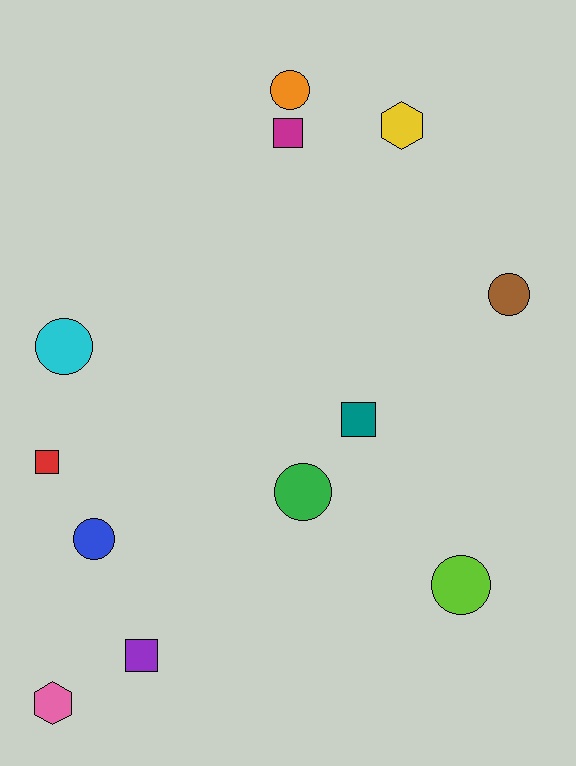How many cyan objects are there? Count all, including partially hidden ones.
There is 1 cyan object.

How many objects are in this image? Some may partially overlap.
There are 12 objects.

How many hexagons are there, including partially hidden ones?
There are 2 hexagons.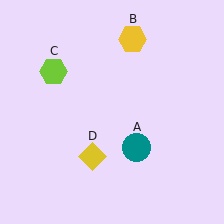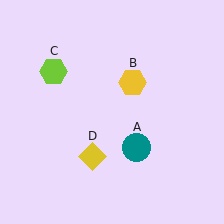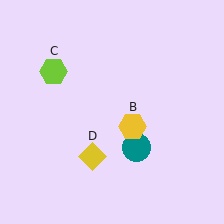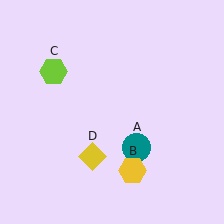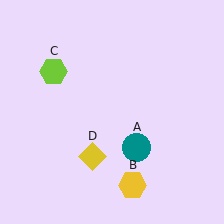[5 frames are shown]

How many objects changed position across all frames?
1 object changed position: yellow hexagon (object B).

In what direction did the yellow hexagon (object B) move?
The yellow hexagon (object B) moved down.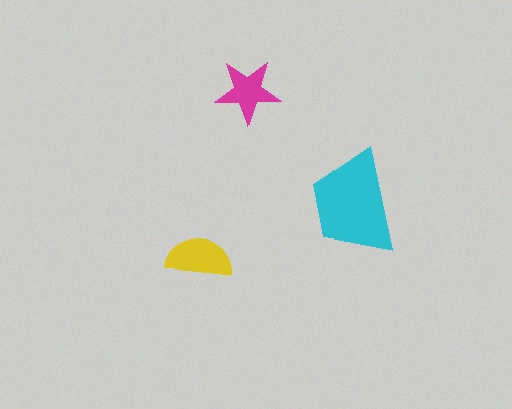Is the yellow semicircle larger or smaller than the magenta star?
Larger.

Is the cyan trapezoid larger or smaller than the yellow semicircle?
Larger.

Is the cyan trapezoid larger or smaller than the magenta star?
Larger.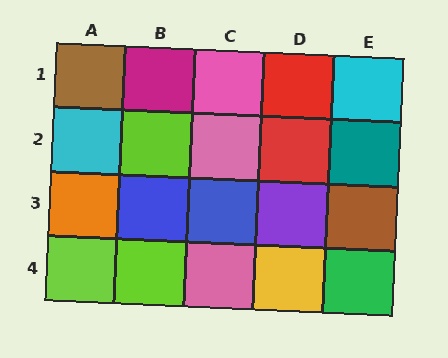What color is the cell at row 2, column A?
Cyan.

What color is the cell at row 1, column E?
Cyan.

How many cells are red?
2 cells are red.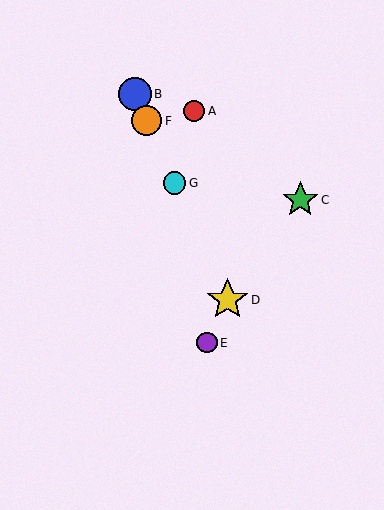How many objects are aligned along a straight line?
4 objects (B, D, F, G) are aligned along a straight line.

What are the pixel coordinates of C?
Object C is at (300, 200).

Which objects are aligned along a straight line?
Objects B, D, F, G are aligned along a straight line.